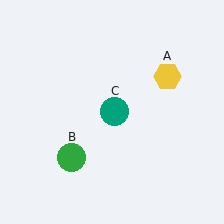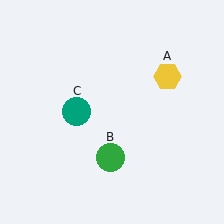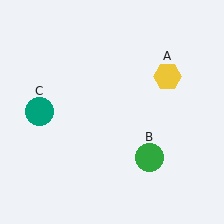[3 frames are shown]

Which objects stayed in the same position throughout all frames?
Yellow hexagon (object A) remained stationary.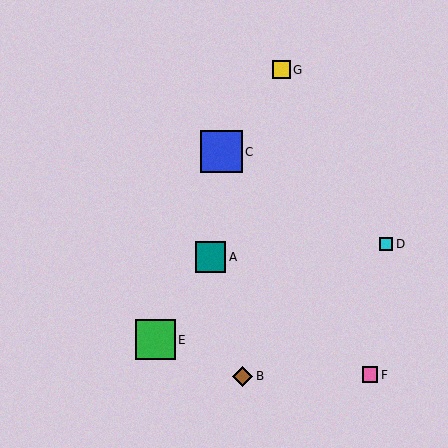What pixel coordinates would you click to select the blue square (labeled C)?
Click at (221, 152) to select the blue square C.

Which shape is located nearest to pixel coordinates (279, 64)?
The yellow square (labeled G) at (281, 70) is nearest to that location.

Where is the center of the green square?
The center of the green square is at (155, 340).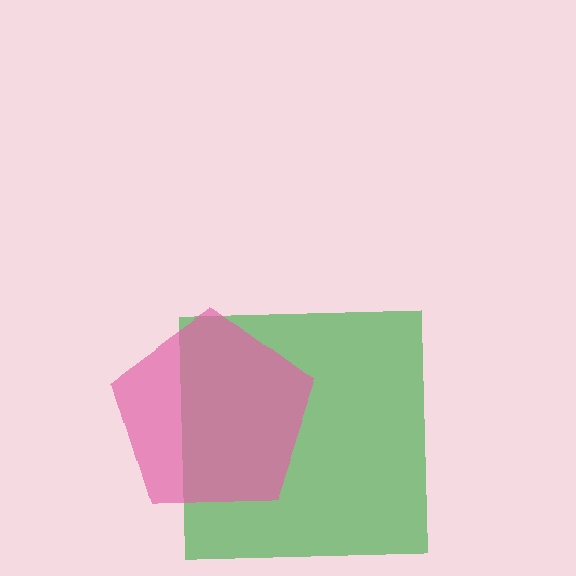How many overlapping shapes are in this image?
There are 2 overlapping shapes in the image.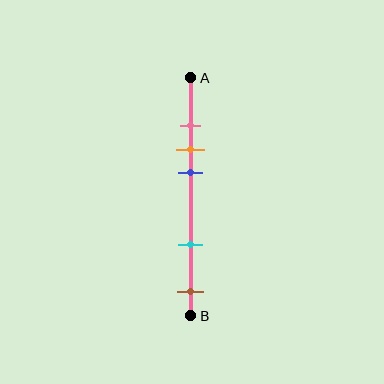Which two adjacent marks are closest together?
The pink and orange marks are the closest adjacent pair.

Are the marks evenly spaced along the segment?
No, the marks are not evenly spaced.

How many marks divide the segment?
There are 5 marks dividing the segment.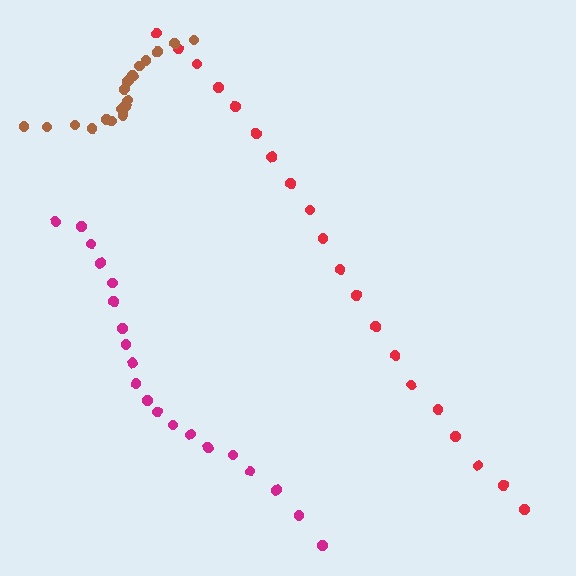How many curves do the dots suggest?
There are 3 distinct paths.